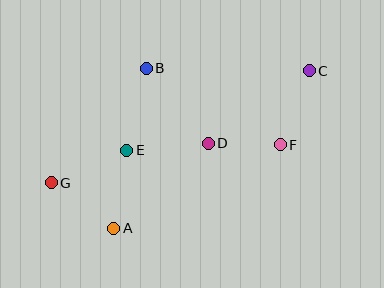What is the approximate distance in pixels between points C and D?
The distance between C and D is approximately 125 pixels.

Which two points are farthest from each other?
Points C and G are farthest from each other.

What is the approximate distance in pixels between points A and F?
The distance between A and F is approximately 186 pixels.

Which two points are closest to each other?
Points D and F are closest to each other.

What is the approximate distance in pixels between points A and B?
The distance between A and B is approximately 164 pixels.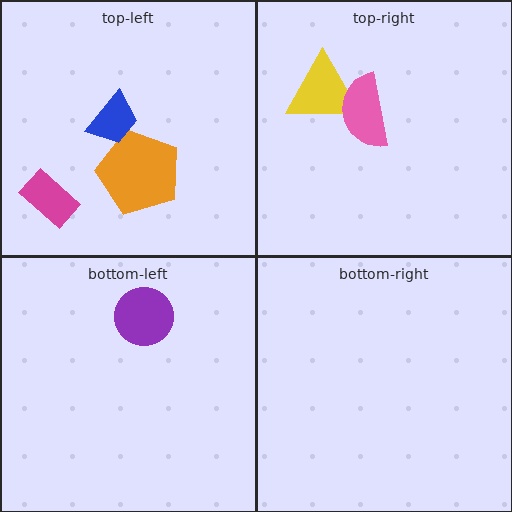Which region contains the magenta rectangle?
The top-left region.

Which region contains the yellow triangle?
The top-right region.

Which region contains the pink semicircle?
The top-right region.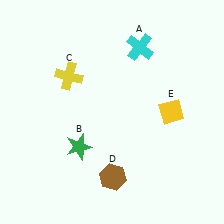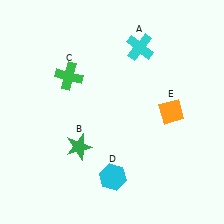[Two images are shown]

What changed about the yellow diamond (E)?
In Image 1, E is yellow. In Image 2, it changed to orange.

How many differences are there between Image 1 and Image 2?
There are 3 differences between the two images.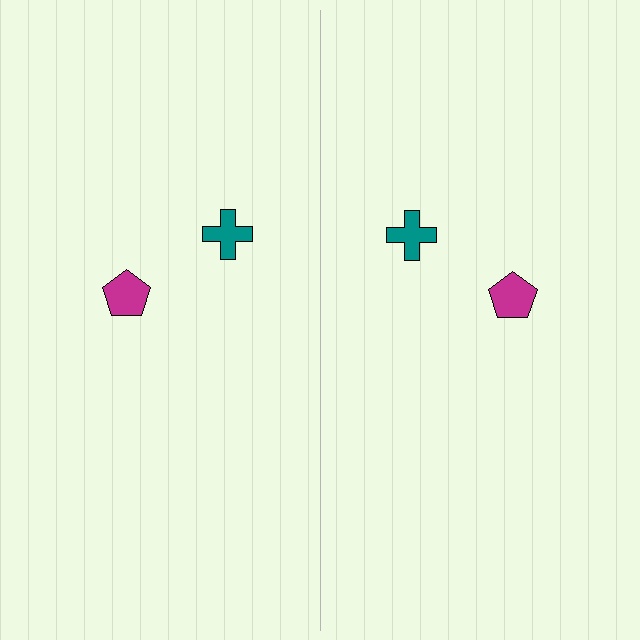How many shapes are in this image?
There are 4 shapes in this image.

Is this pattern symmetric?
Yes, this pattern has bilateral (reflection) symmetry.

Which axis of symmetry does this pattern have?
The pattern has a vertical axis of symmetry running through the center of the image.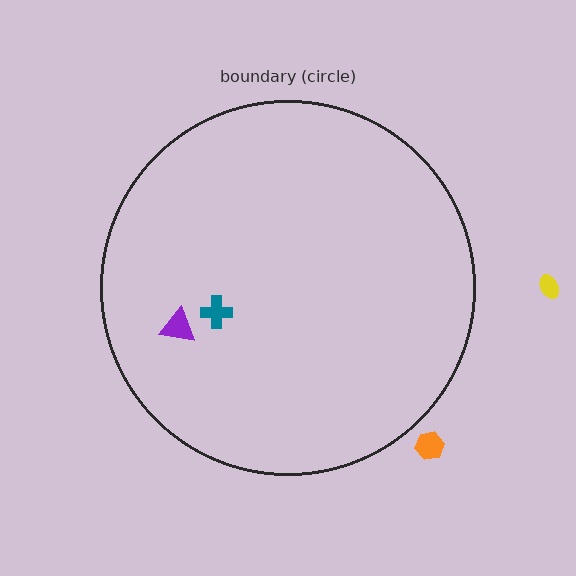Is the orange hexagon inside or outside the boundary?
Outside.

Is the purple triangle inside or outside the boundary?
Inside.